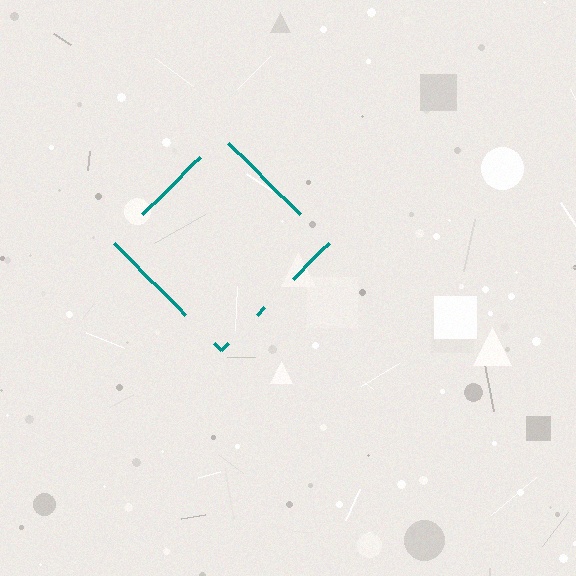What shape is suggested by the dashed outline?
The dashed outline suggests a diamond.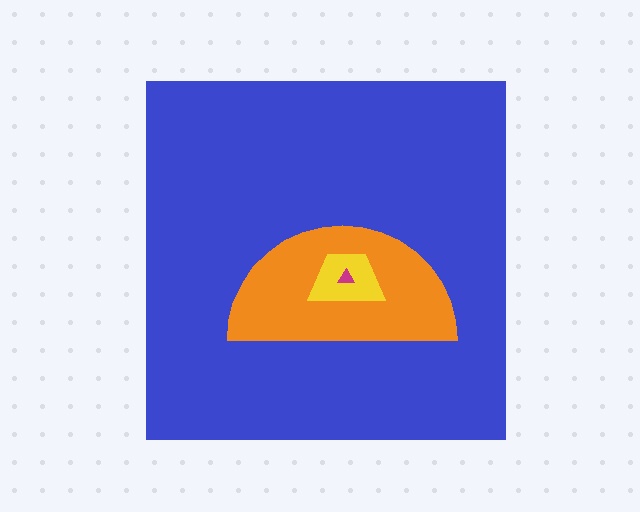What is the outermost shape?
The blue square.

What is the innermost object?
The magenta triangle.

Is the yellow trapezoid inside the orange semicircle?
Yes.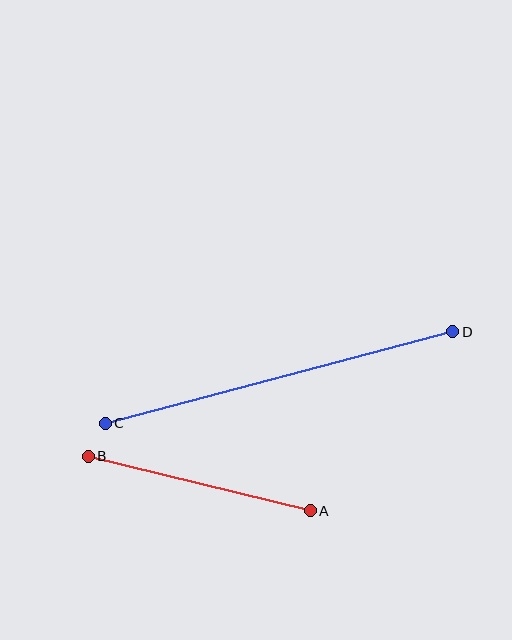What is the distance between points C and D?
The distance is approximately 359 pixels.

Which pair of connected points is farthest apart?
Points C and D are farthest apart.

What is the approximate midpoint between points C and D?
The midpoint is at approximately (279, 377) pixels.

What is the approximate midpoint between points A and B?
The midpoint is at approximately (199, 484) pixels.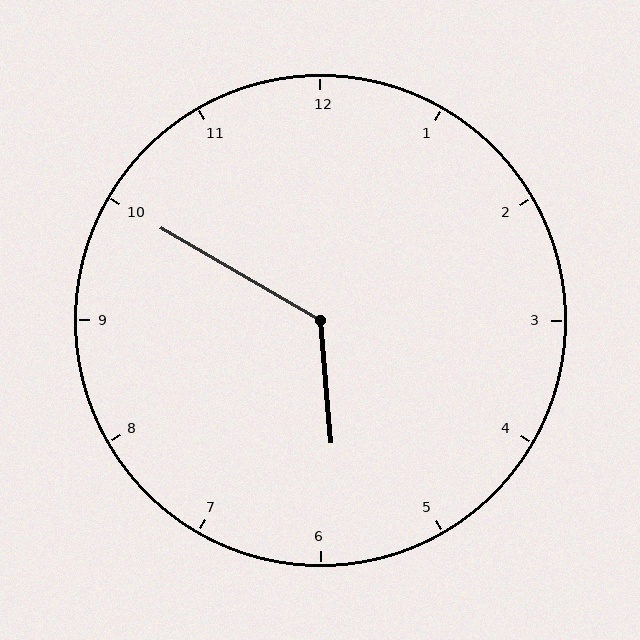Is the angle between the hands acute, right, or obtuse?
It is obtuse.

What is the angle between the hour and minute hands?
Approximately 125 degrees.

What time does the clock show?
5:50.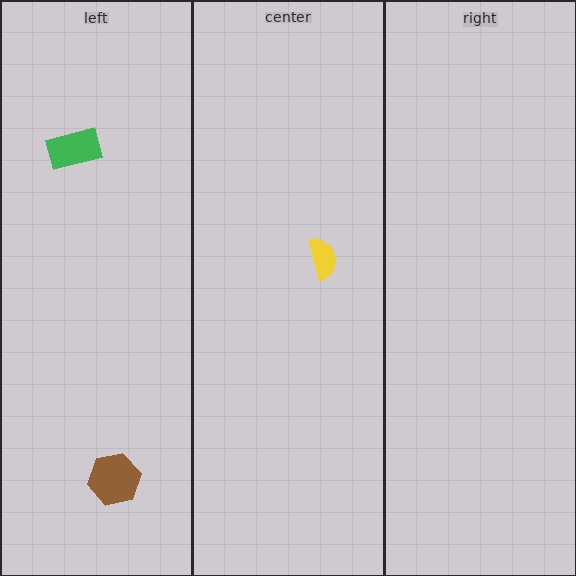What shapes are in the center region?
The yellow semicircle.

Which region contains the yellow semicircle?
The center region.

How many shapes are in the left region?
2.